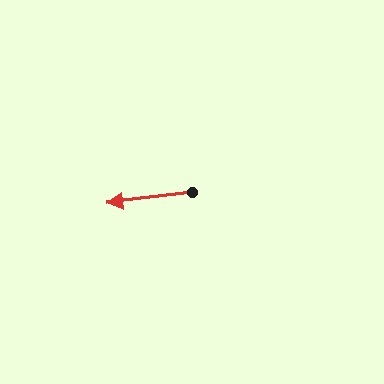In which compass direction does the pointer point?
West.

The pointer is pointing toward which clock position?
Roughly 9 o'clock.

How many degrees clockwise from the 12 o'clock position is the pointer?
Approximately 263 degrees.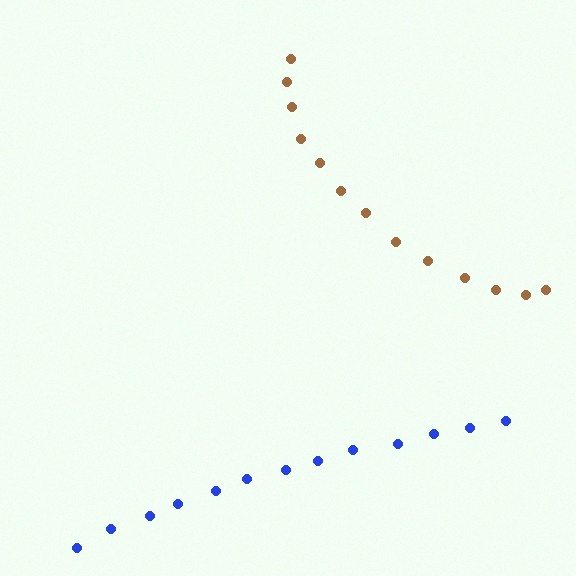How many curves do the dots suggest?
There are 2 distinct paths.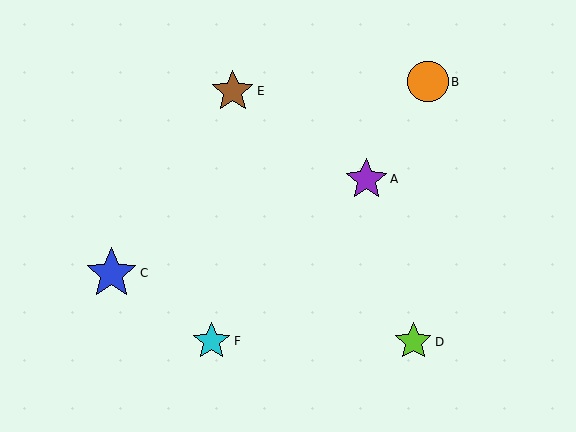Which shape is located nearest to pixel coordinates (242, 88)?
The brown star (labeled E) at (233, 91) is nearest to that location.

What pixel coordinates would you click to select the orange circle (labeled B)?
Click at (428, 82) to select the orange circle B.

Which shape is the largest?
The blue star (labeled C) is the largest.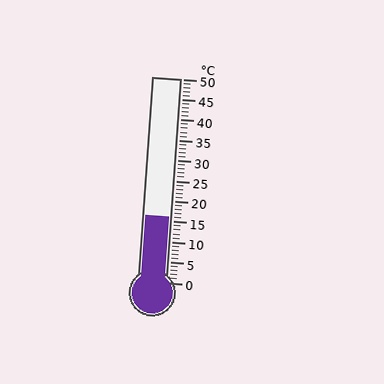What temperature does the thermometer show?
The thermometer shows approximately 16°C.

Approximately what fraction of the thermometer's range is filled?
The thermometer is filled to approximately 30% of its range.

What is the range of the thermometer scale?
The thermometer scale ranges from 0°C to 50°C.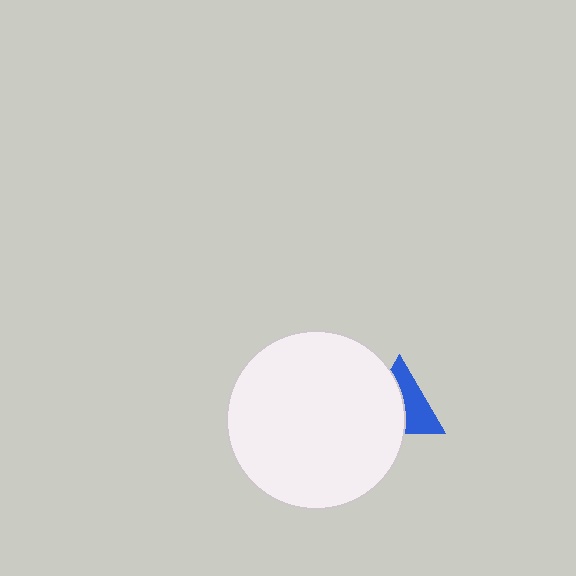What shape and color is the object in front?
The object in front is a white circle.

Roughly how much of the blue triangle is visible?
About half of it is visible (roughly 48%).